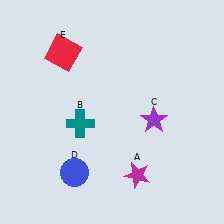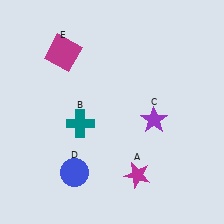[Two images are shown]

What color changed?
The square (E) changed from red in Image 1 to magenta in Image 2.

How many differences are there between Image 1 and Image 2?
There is 1 difference between the two images.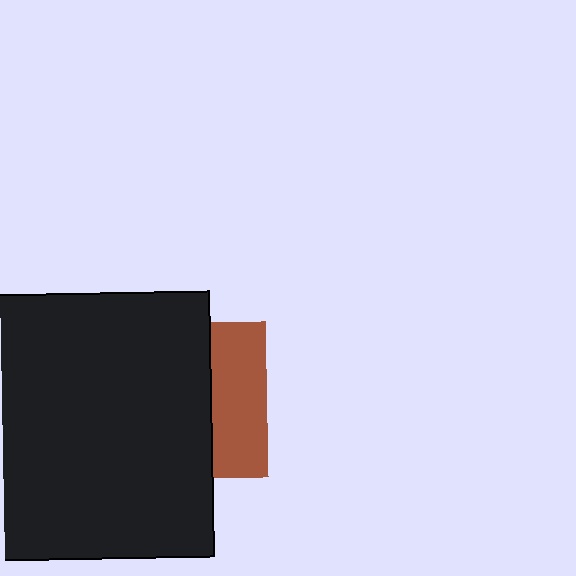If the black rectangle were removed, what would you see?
You would see the complete brown square.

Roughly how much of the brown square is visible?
A small part of it is visible (roughly 35%).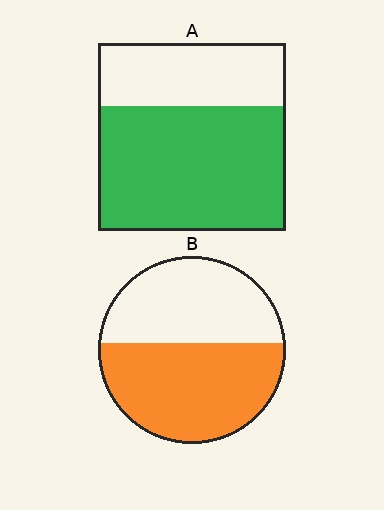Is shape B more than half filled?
Yes.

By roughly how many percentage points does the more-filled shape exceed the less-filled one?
By roughly 10 percentage points (A over B).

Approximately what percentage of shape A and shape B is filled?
A is approximately 65% and B is approximately 55%.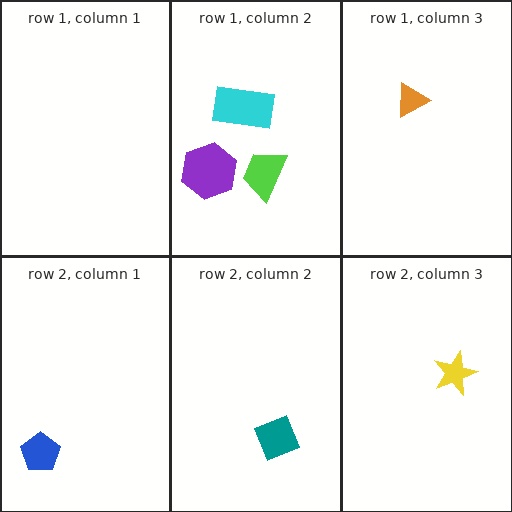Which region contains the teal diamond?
The row 2, column 2 region.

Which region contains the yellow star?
The row 2, column 3 region.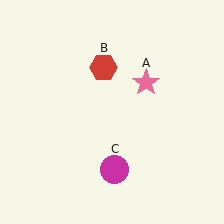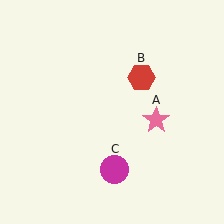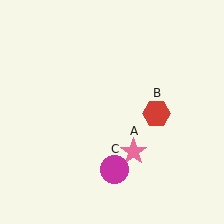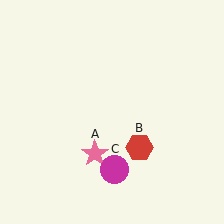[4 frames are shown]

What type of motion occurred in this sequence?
The pink star (object A), red hexagon (object B) rotated clockwise around the center of the scene.